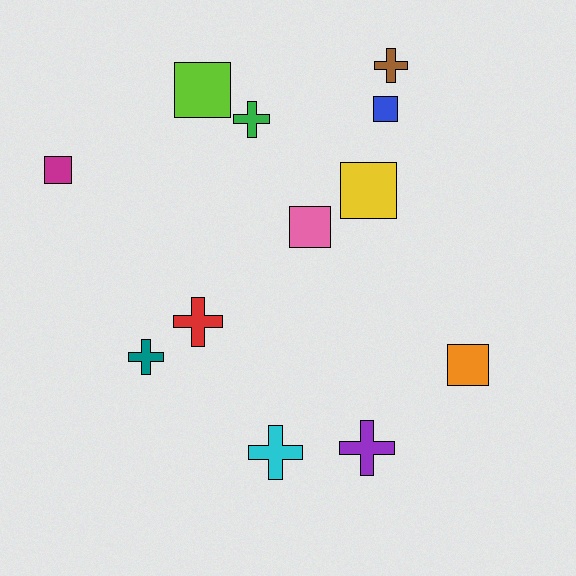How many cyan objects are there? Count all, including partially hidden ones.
There is 1 cyan object.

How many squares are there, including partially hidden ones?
There are 6 squares.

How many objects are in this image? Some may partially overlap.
There are 12 objects.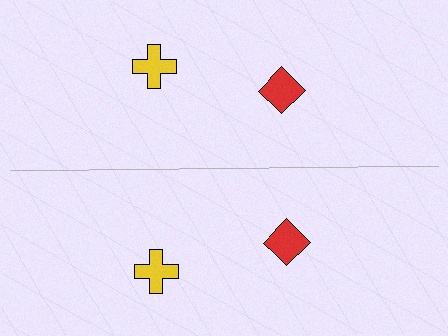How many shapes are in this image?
There are 4 shapes in this image.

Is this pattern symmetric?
Yes, this pattern has bilateral (reflection) symmetry.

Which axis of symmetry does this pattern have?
The pattern has a horizontal axis of symmetry running through the center of the image.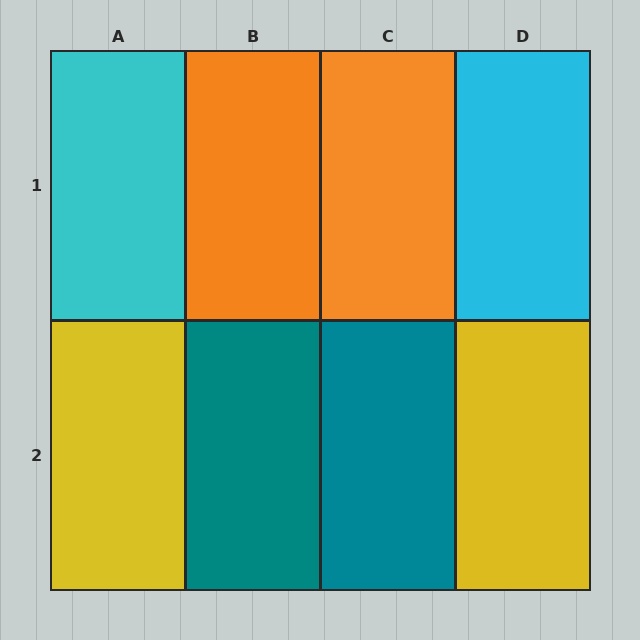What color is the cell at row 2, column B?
Teal.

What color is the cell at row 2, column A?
Yellow.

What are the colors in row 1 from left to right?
Cyan, orange, orange, cyan.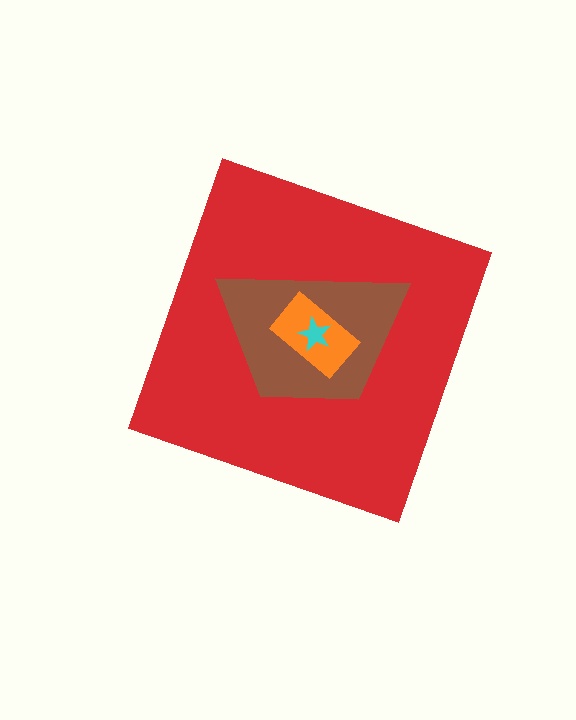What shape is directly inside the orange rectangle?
The cyan star.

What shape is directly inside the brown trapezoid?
The orange rectangle.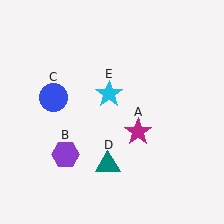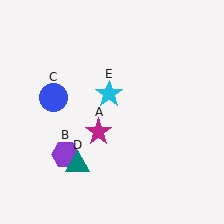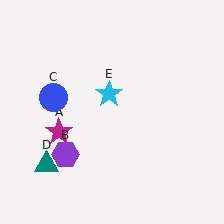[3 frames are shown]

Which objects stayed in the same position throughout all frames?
Purple hexagon (object B) and blue circle (object C) and cyan star (object E) remained stationary.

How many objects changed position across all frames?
2 objects changed position: magenta star (object A), teal triangle (object D).